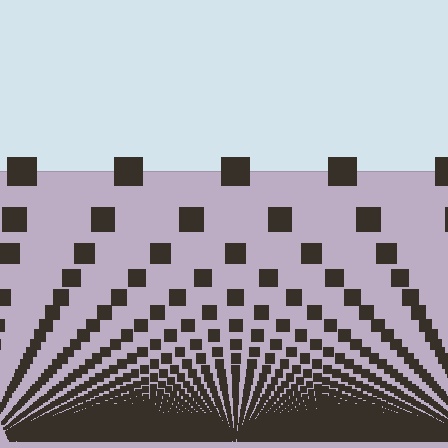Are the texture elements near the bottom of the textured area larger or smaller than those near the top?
Smaller. The gradient is inverted — elements near the bottom are smaller and denser.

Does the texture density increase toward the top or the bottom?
Density increases toward the bottom.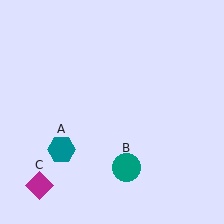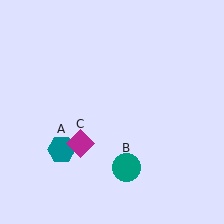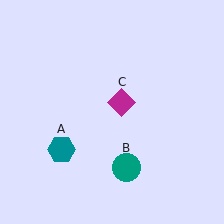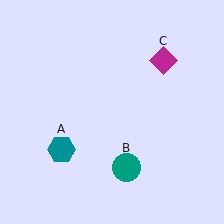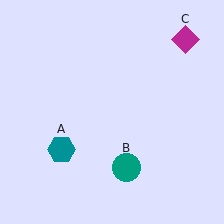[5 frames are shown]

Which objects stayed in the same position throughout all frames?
Teal hexagon (object A) and teal circle (object B) remained stationary.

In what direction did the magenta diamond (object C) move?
The magenta diamond (object C) moved up and to the right.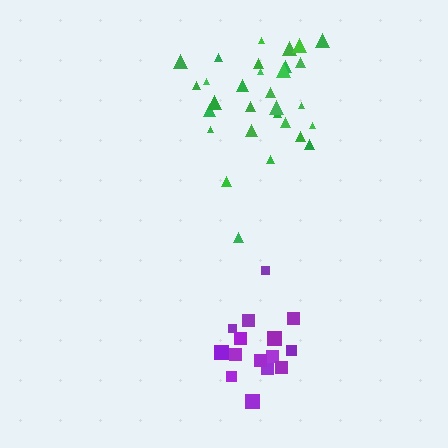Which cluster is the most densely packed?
Green.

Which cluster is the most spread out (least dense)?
Purple.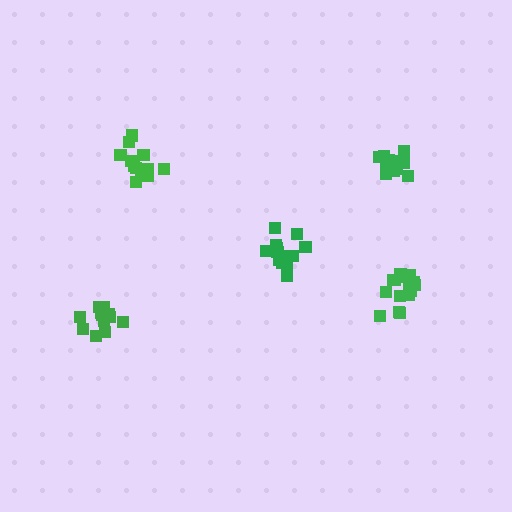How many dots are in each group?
Group 1: 15 dots, Group 2: 14 dots, Group 3: 15 dots, Group 4: 12 dots, Group 5: 16 dots (72 total).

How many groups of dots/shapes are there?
There are 5 groups.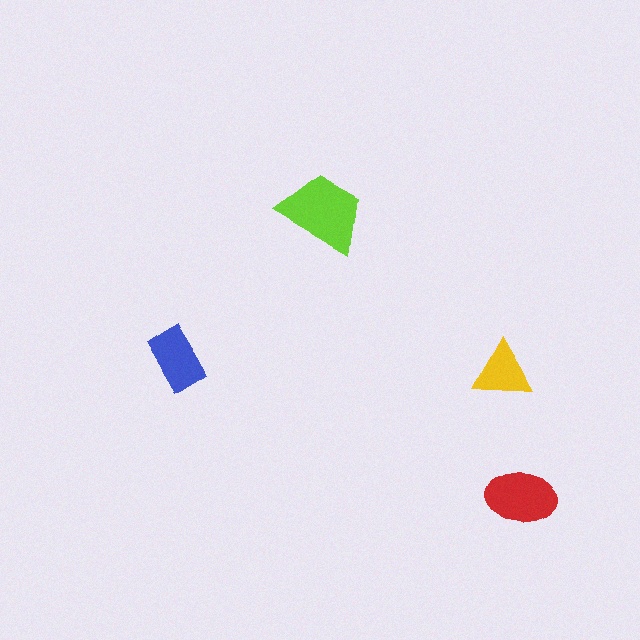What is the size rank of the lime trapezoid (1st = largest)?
1st.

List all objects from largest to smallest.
The lime trapezoid, the red ellipse, the blue rectangle, the yellow triangle.